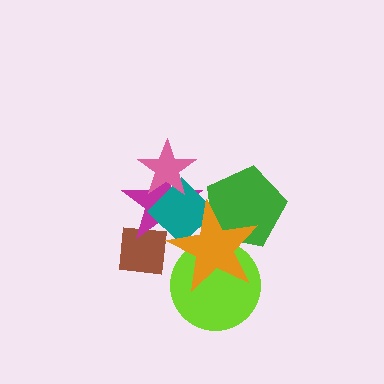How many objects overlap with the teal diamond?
5 objects overlap with the teal diamond.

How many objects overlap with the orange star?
5 objects overlap with the orange star.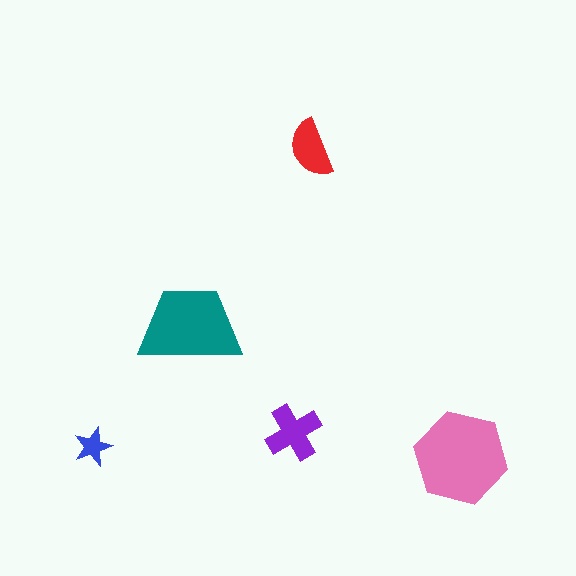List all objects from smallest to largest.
The blue star, the red semicircle, the purple cross, the teal trapezoid, the pink hexagon.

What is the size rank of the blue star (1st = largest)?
5th.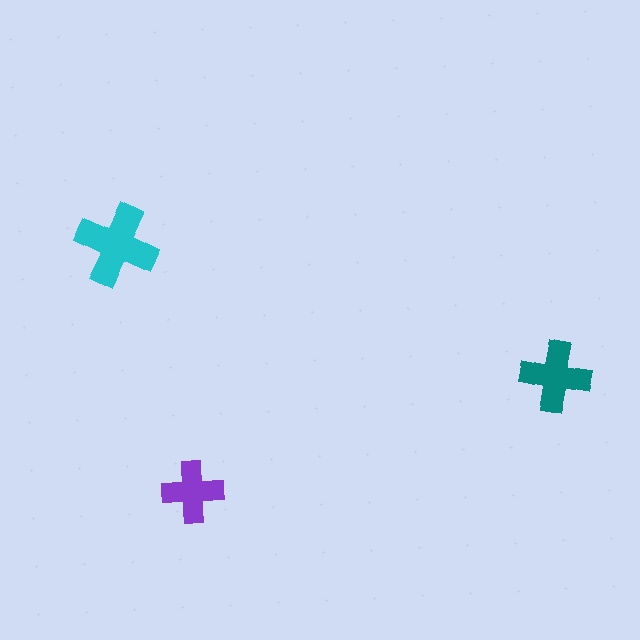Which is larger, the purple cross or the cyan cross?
The cyan one.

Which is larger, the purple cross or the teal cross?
The teal one.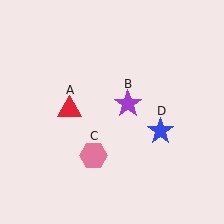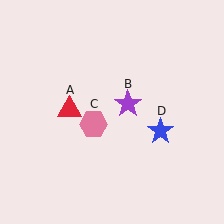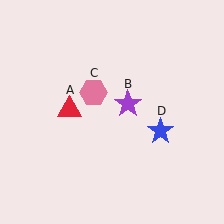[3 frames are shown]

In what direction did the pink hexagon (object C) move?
The pink hexagon (object C) moved up.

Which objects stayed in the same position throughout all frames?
Red triangle (object A) and purple star (object B) and blue star (object D) remained stationary.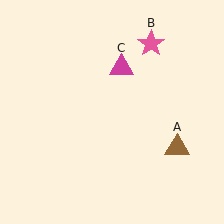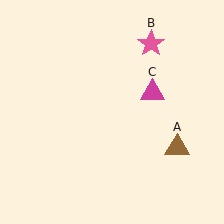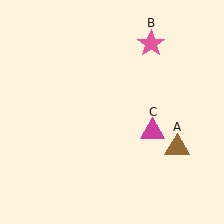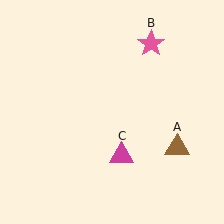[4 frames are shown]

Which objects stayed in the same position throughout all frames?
Brown triangle (object A) and pink star (object B) remained stationary.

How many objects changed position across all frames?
1 object changed position: magenta triangle (object C).